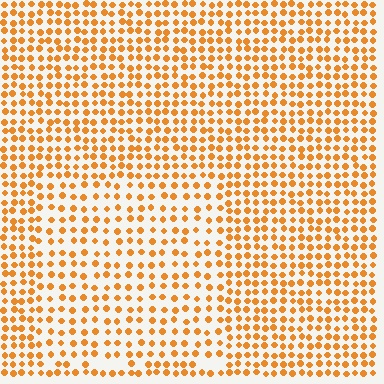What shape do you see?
I see a rectangle.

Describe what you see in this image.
The image contains small orange elements arranged at two different densities. A rectangle-shaped region is visible where the elements are less densely packed than the surrounding area.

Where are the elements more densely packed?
The elements are more densely packed outside the rectangle boundary.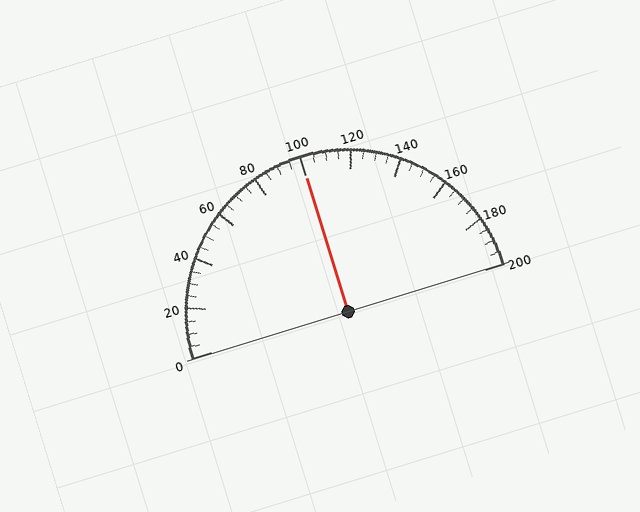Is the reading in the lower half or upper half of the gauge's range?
The reading is in the upper half of the range (0 to 200).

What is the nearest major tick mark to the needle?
The nearest major tick mark is 100.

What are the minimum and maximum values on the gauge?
The gauge ranges from 0 to 200.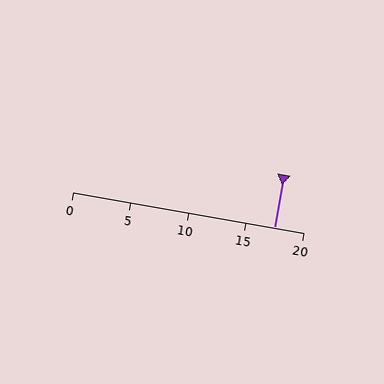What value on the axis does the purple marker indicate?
The marker indicates approximately 17.5.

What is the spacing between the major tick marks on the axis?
The major ticks are spaced 5 apart.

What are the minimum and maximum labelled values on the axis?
The axis runs from 0 to 20.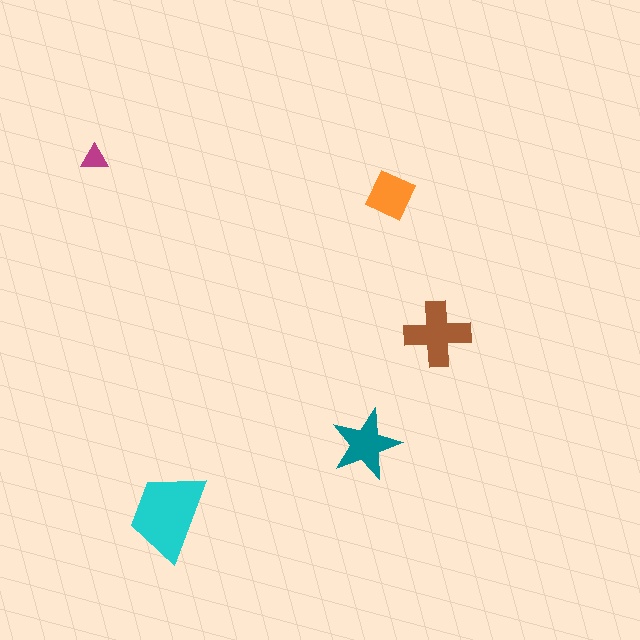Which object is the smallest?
The magenta triangle.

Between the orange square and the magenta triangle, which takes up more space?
The orange square.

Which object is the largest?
The cyan trapezoid.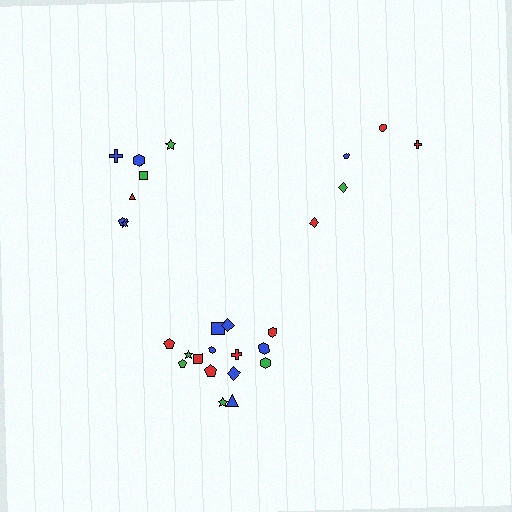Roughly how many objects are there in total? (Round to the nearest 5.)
Roughly 25 objects in total.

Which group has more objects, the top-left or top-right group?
The top-left group.